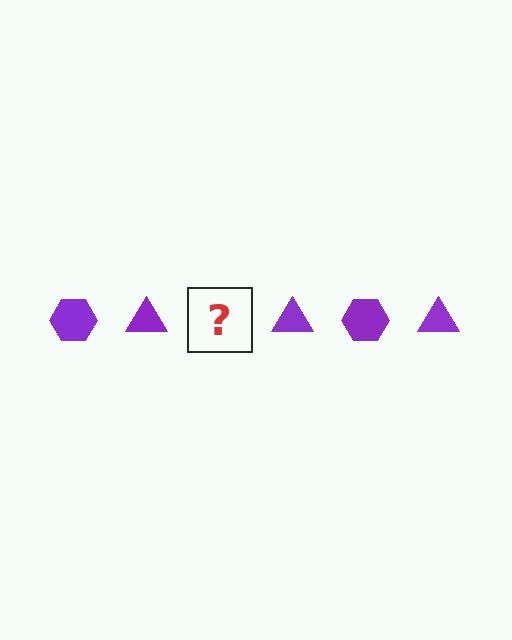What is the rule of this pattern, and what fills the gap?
The rule is that the pattern cycles through hexagon, triangle shapes in purple. The gap should be filled with a purple hexagon.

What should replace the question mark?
The question mark should be replaced with a purple hexagon.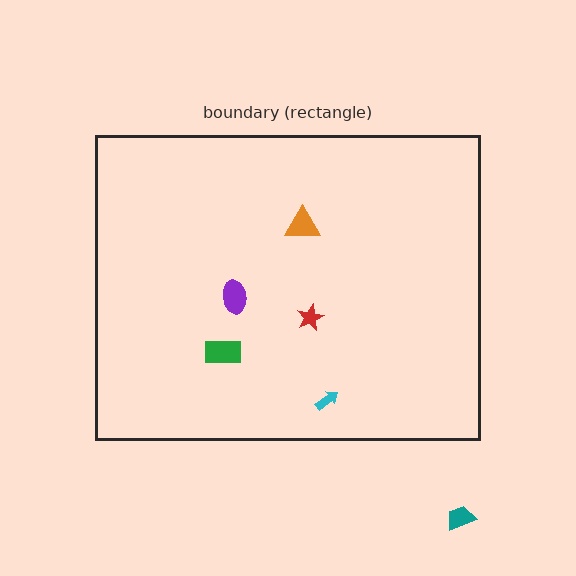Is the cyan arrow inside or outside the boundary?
Inside.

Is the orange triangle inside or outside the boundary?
Inside.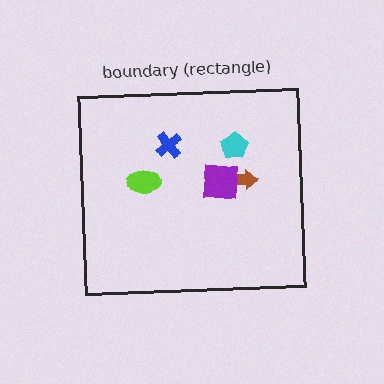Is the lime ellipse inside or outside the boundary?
Inside.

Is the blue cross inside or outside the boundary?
Inside.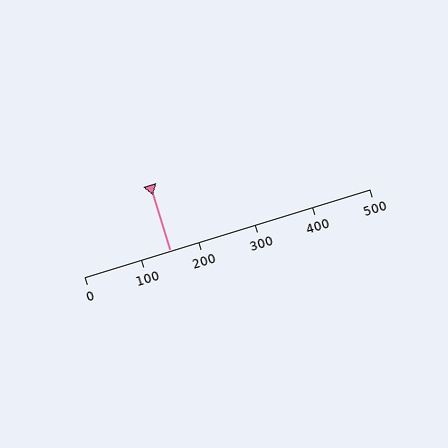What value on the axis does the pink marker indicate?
The marker indicates approximately 150.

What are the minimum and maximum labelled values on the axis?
The axis runs from 0 to 500.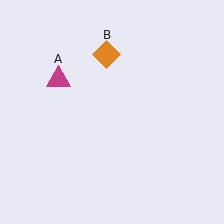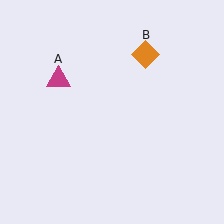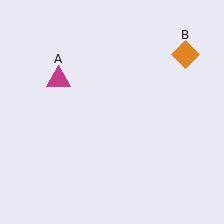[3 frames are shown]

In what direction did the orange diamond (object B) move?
The orange diamond (object B) moved right.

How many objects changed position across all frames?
1 object changed position: orange diamond (object B).